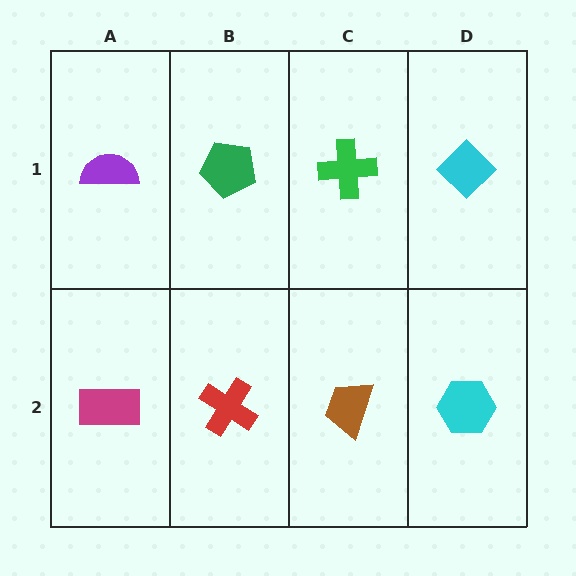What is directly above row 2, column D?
A cyan diamond.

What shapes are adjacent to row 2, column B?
A green pentagon (row 1, column B), a magenta rectangle (row 2, column A), a brown trapezoid (row 2, column C).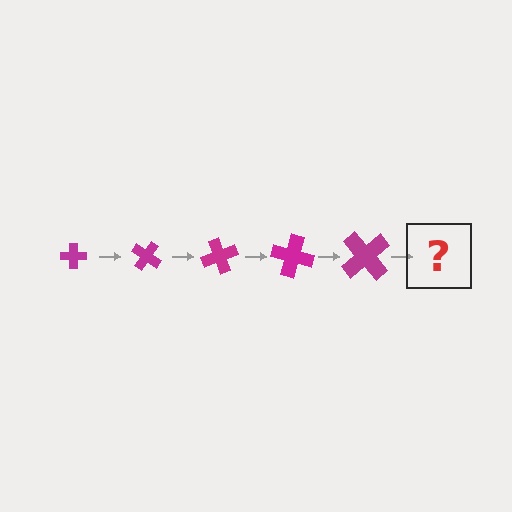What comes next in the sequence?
The next element should be a cross, larger than the previous one and rotated 175 degrees from the start.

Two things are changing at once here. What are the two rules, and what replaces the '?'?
The two rules are that the cross grows larger each step and it rotates 35 degrees each step. The '?' should be a cross, larger than the previous one and rotated 175 degrees from the start.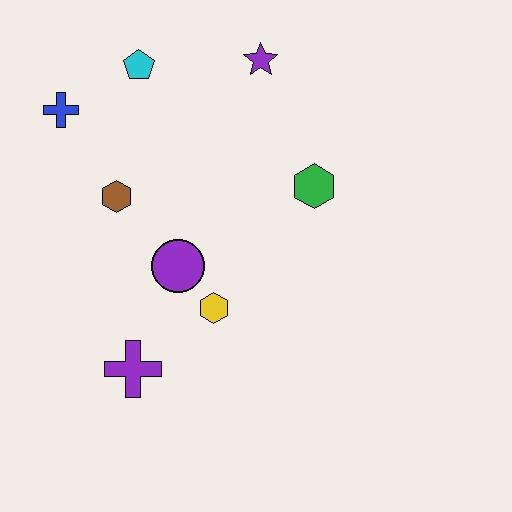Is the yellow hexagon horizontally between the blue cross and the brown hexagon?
No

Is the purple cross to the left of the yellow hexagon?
Yes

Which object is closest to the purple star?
The cyan pentagon is closest to the purple star.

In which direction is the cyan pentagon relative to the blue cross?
The cyan pentagon is to the right of the blue cross.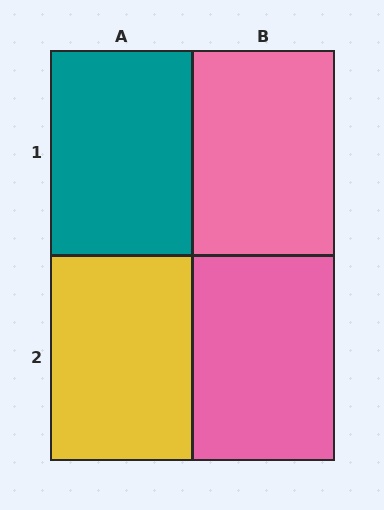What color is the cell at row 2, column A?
Yellow.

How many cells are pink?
2 cells are pink.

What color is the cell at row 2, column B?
Pink.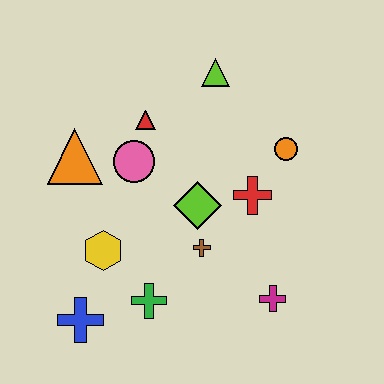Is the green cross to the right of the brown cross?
No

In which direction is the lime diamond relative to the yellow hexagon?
The lime diamond is to the right of the yellow hexagon.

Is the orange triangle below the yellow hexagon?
No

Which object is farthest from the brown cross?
The lime triangle is farthest from the brown cross.